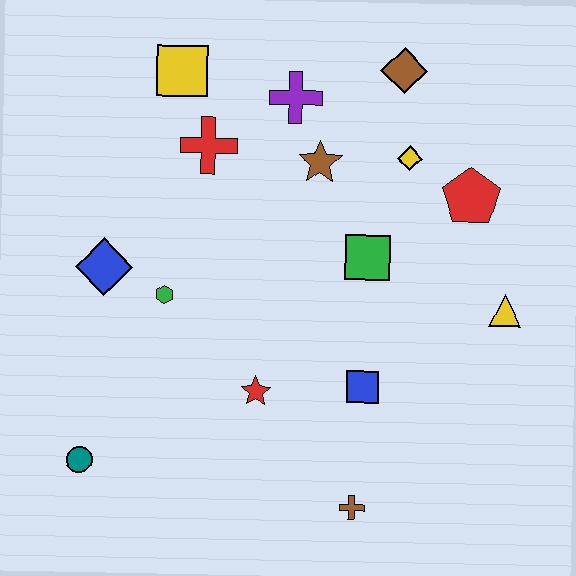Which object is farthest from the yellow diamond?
The teal circle is farthest from the yellow diamond.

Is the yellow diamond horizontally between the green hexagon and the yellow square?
No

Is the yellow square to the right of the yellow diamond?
No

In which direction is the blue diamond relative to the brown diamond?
The blue diamond is to the left of the brown diamond.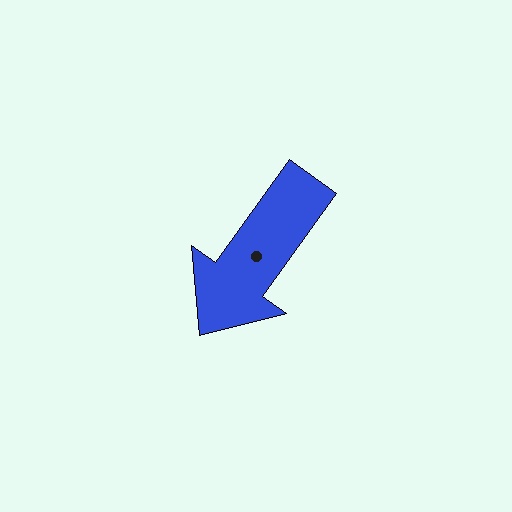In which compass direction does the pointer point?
Southwest.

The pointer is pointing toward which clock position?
Roughly 7 o'clock.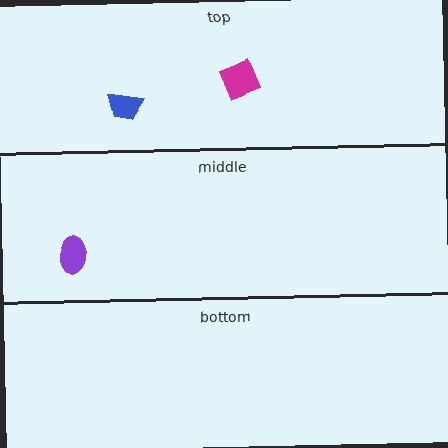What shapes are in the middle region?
The purple ellipse.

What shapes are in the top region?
The blue trapezoid, the magenta diamond.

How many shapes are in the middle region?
1.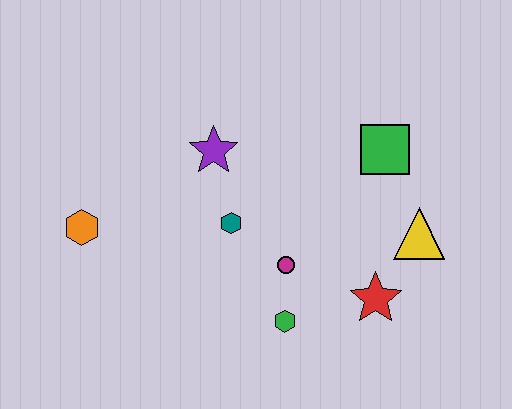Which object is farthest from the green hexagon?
The orange hexagon is farthest from the green hexagon.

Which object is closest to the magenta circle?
The green hexagon is closest to the magenta circle.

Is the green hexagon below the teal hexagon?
Yes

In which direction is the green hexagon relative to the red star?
The green hexagon is to the left of the red star.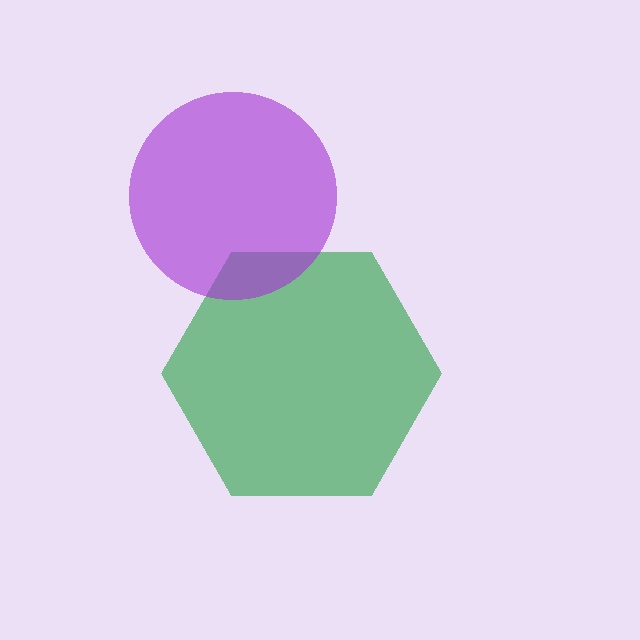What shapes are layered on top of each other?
The layered shapes are: a green hexagon, a purple circle.